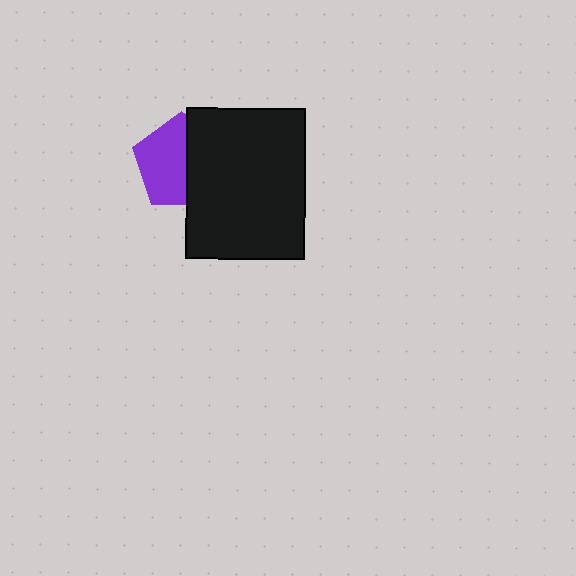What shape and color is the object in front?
The object in front is a black rectangle.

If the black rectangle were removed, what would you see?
You would see the complete purple pentagon.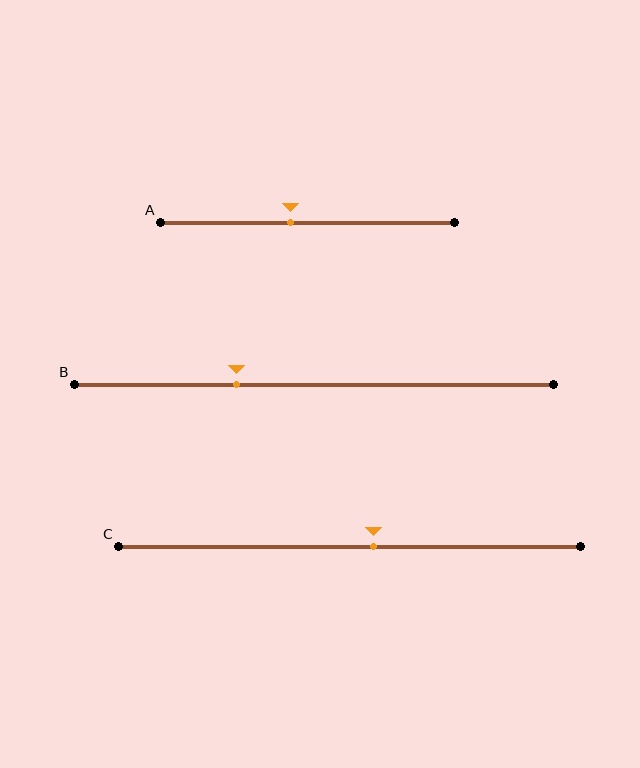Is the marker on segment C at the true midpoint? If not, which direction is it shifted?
No, the marker on segment C is shifted to the right by about 5% of the segment length.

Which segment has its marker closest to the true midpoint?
Segment C has its marker closest to the true midpoint.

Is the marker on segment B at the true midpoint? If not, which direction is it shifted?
No, the marker on segment B is shifted to the left by about 16% of the segment length.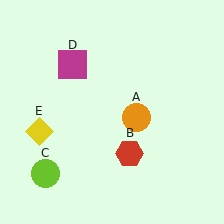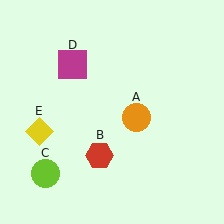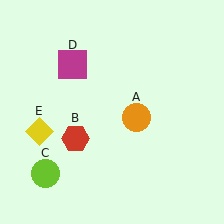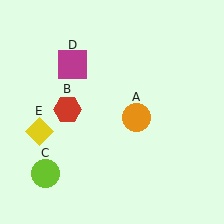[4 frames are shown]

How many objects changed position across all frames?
1 object changed position: red hexagon (object B).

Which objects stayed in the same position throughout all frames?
Orange circle (object A) and lime circle (object C) and magenta square (object D) and yellow diamond (object E) remained stationary.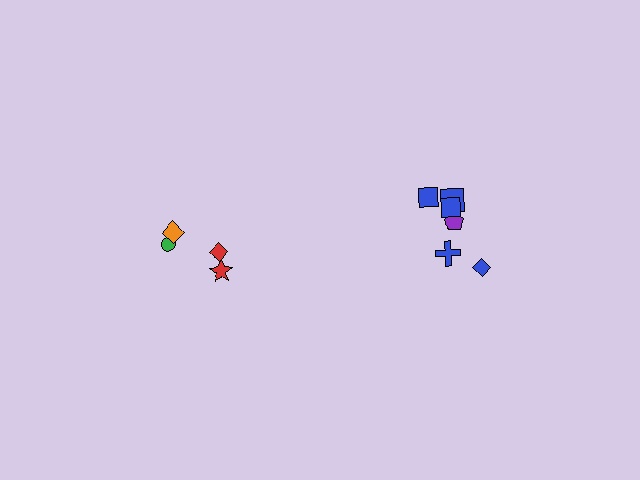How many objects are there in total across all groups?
There are 10 objects.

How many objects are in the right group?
There are 6 objects.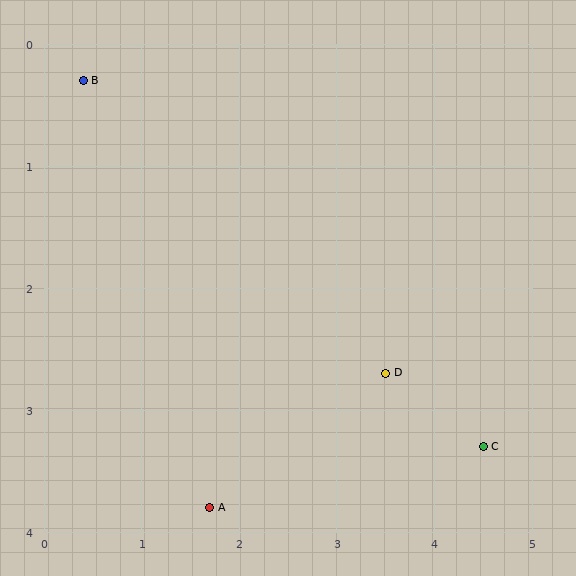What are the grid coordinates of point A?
Point A is at approximately (1.7, 3.8).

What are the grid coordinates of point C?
Point C is at approximately (4.5, 3.3).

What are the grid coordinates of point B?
Point B is at approximately (0.4, 0.3).